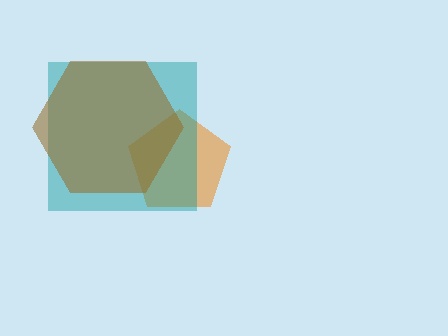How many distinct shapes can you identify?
There are 3 distinct shapes: an orange pentagon, a teal square, a brown hexagon.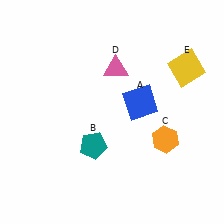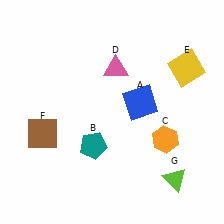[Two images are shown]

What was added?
A brown square (F), a lime triangle (G) were added in Image 2.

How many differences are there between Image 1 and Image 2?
There are 2 differences between the two images.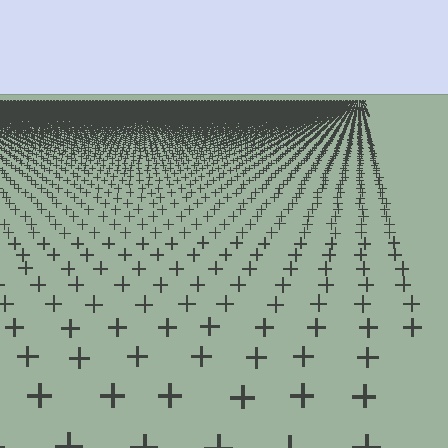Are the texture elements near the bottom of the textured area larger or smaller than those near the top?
Larger. Near the bottom, elements are closer to the viewer and appear at a bigger on-screen size.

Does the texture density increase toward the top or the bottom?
Density increases toward the top.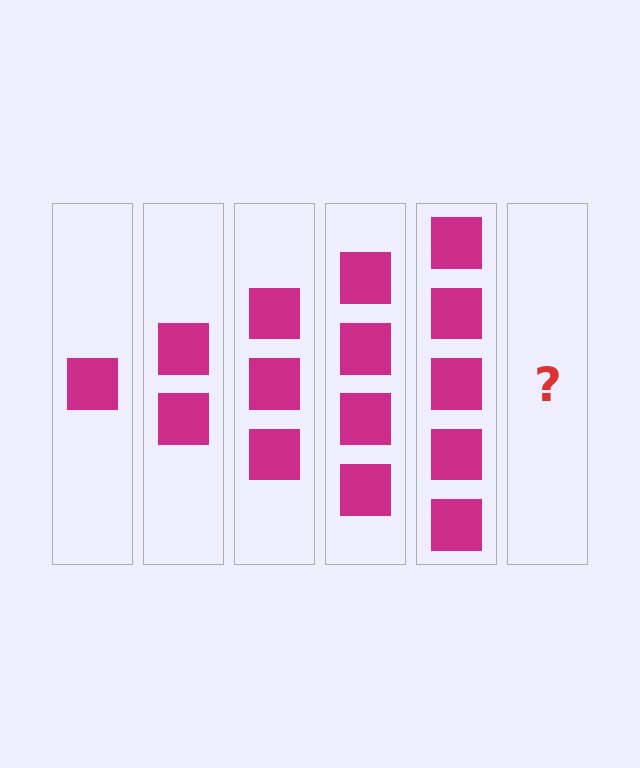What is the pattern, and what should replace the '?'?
The pattern is that each step adds one more square. The '?' should be 6 squares.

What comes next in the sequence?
The next element should be 6 squares.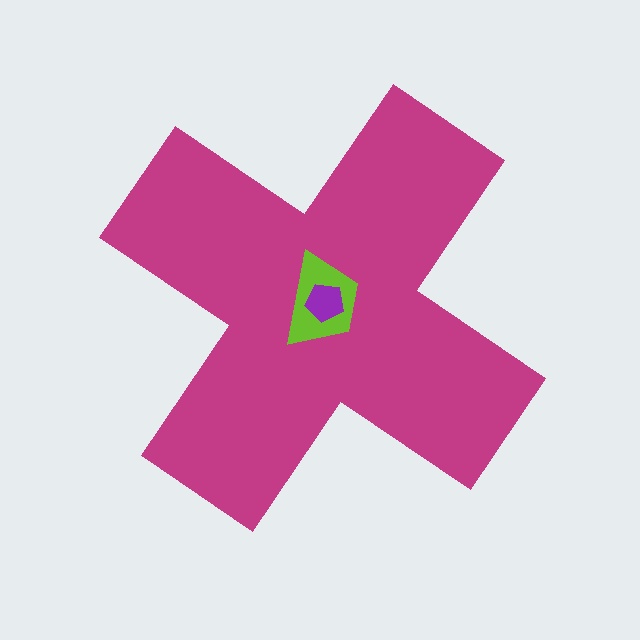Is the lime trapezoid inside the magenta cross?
Yes.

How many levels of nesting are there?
3.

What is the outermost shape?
The magenta cross.